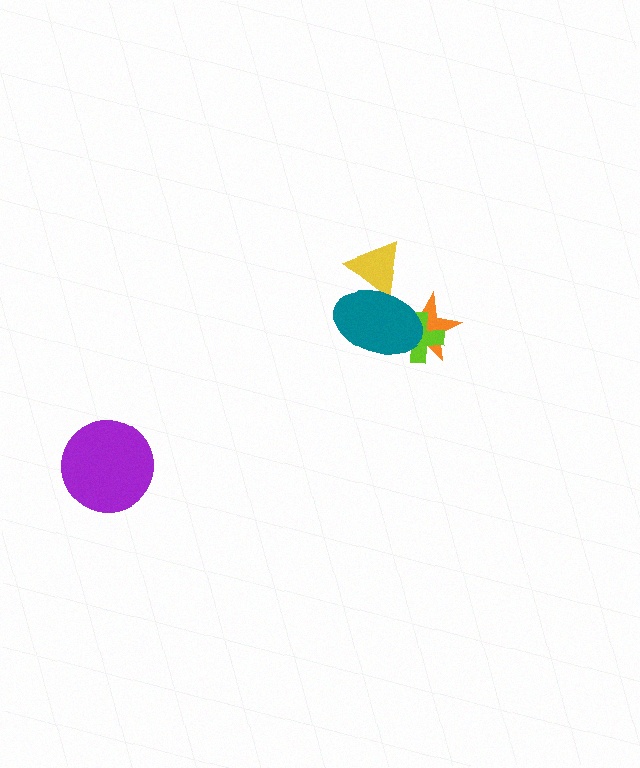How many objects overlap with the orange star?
2 objects overlap with the orange star.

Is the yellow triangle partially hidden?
Yes, it is partially covered by another shape.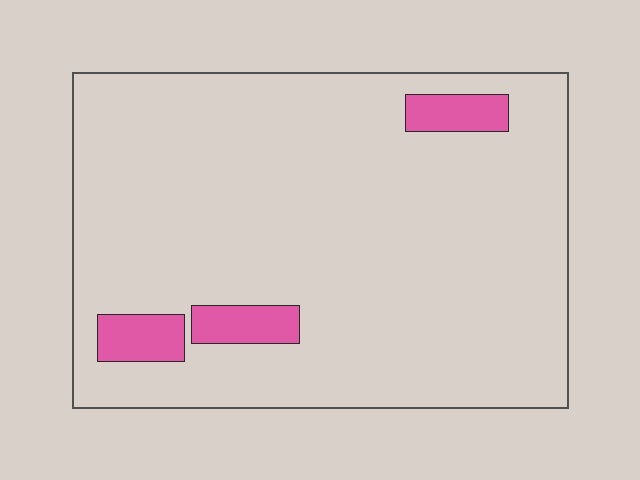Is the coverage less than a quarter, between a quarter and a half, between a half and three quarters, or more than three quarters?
Less than a quarter.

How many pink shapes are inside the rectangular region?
3.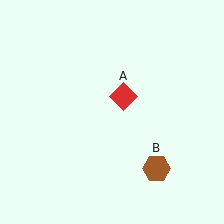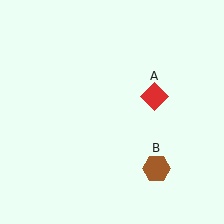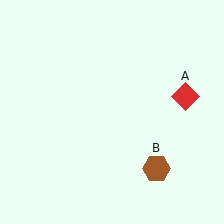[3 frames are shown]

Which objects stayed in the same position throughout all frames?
Brown hexagon (object B) remained stationary.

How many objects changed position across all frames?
1 object changed position: red diamond (object A).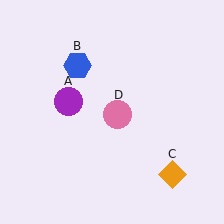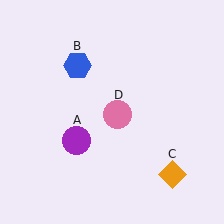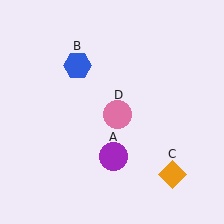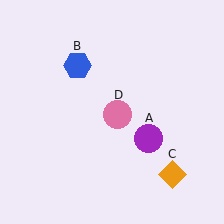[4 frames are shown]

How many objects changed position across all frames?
1 object changed position: purple circle (object A).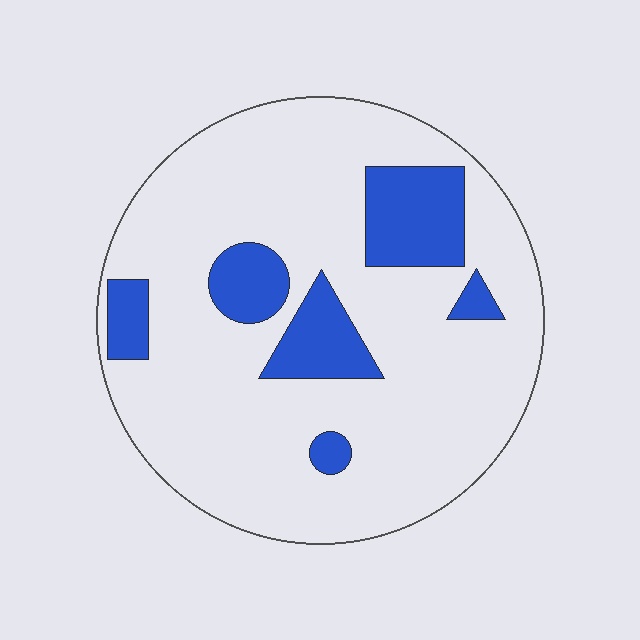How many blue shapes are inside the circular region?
6.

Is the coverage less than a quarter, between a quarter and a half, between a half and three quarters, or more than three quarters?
Less than a quarter.